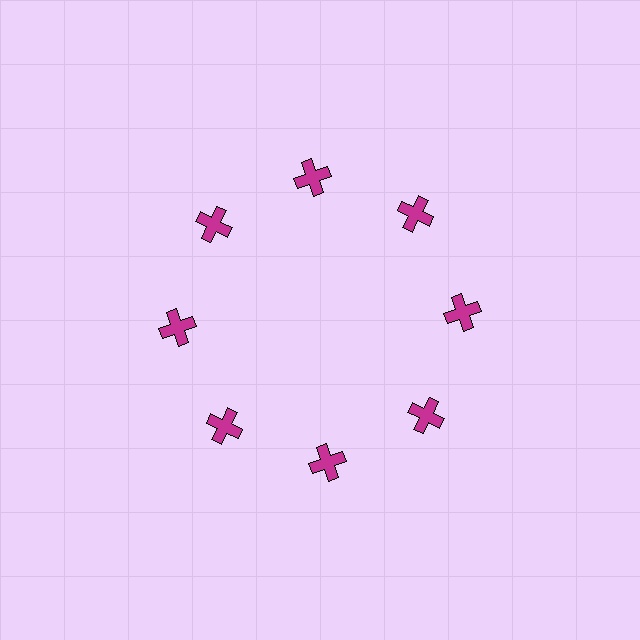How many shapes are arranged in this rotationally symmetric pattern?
There are 8 shapes, arranged in 8 groups of 1.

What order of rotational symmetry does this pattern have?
This pattern has 8-fold rotational symmetry.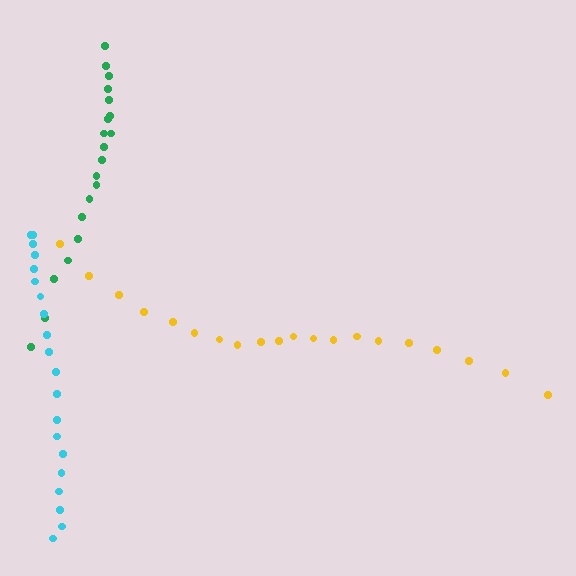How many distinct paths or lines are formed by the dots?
There are 3 distinct paths.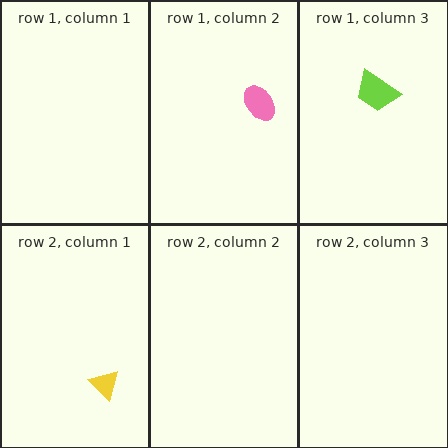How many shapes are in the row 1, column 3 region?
1.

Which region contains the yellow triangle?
The row 2, column 1 region.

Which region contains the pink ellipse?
The row 1, column 2 region.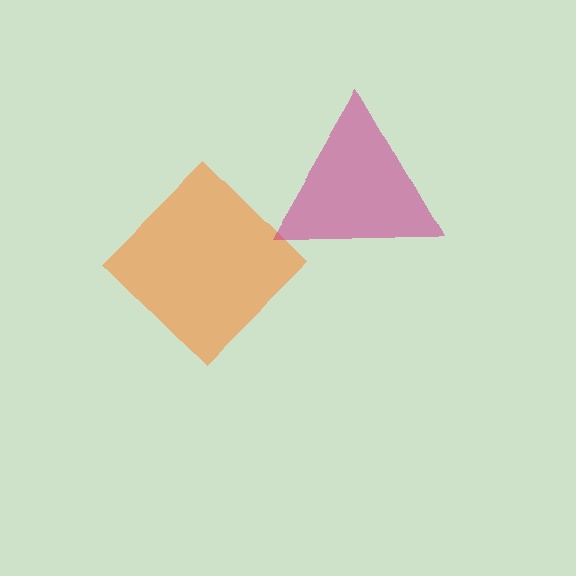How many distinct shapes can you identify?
There are 2 distinct shapes: an orange diamond, a magenta triangle.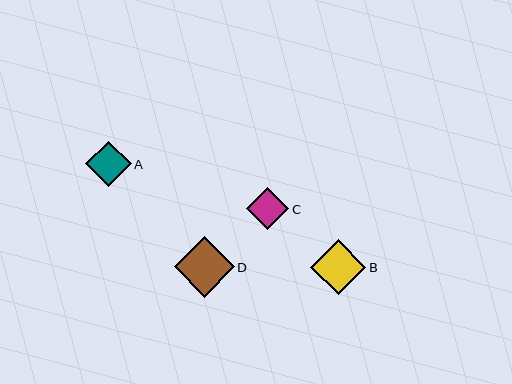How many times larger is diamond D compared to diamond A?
Diamond D is approximately 1.3 times the size of diamond A.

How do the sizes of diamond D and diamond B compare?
Diamond D and diamond B are approximately the same size.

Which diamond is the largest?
Diamond D is the largest with a size of approximately 60 pixels.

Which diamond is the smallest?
Diamond C is the smallest with a size of approximately 42 pixels.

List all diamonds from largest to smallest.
From largest to smallest: D, B, A, C.